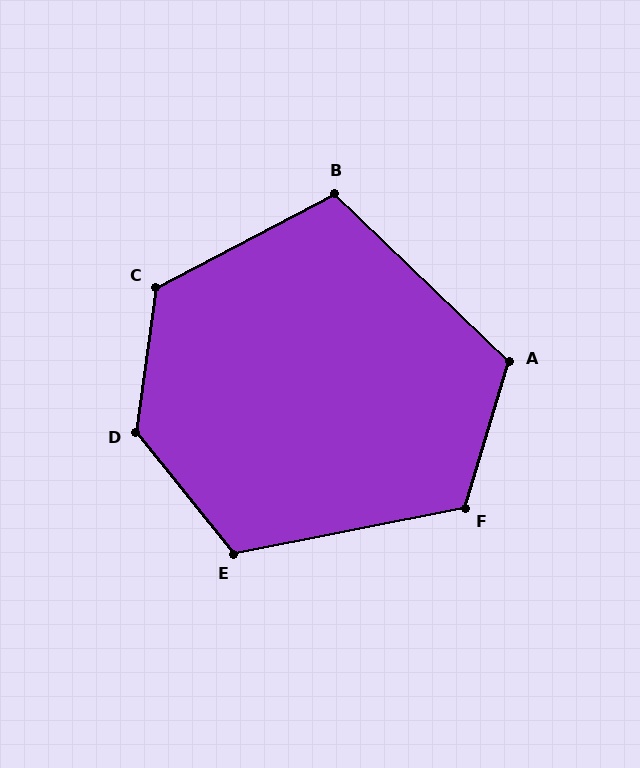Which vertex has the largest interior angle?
D, at approximately 133 degrees.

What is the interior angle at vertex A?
Approximately 117 degrees (obtuse).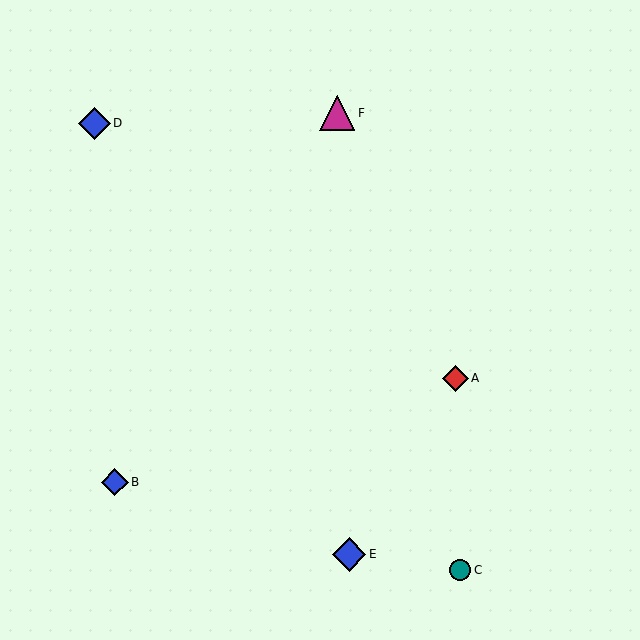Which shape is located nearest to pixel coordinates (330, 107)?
The magenta triangle (labeled F) at (337, 113) is nearest to that location.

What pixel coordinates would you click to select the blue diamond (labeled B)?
Click at (115, 482) to select the blue diamond B.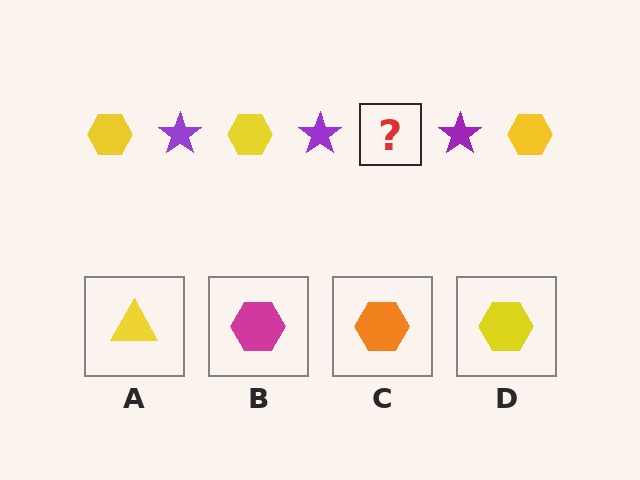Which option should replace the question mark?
Option D.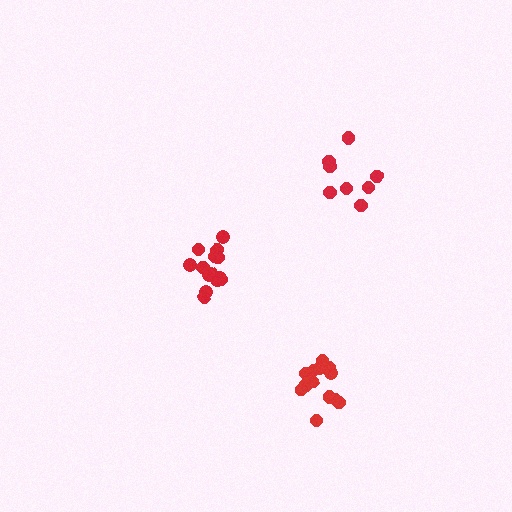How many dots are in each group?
Group 1: 8 dots, Group 2: 14 dots, Group 3: 14 dots (36 total).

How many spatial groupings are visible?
There are 3 spatial groupings.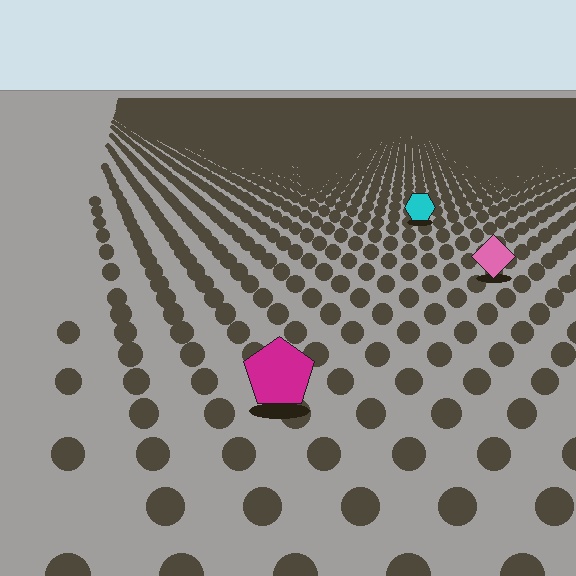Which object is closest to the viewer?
The magenta pentagon is closest. The texture marks near it are larger and more spread out.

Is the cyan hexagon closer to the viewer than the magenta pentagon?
No. The magenta pentagon is closer — you can tell from the texture gradient: the ground texture is coarser near it.